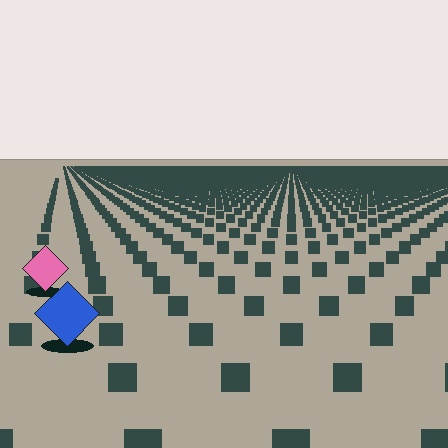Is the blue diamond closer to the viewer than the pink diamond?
Yes. The blue diamond is closer — you can tell from the texture gradient: the ground texture is coarser near it.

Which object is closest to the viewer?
The blue diamond is closest. The texture marks near it are larger and more spread out.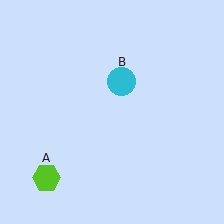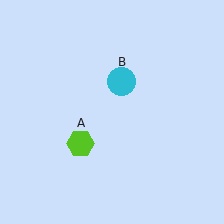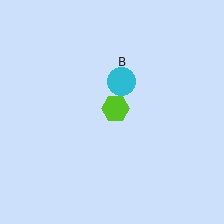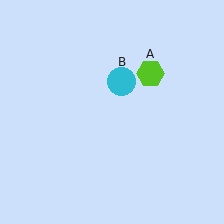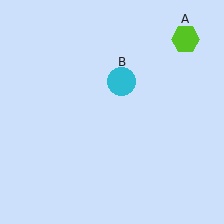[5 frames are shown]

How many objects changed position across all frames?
1 object changed position: lime hexagon (object A).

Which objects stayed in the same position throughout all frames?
Cyan circle (object B) remained stationary.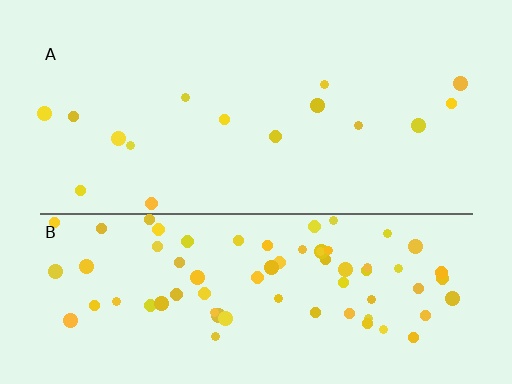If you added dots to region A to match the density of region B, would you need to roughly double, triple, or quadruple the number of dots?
Approximately quadruple.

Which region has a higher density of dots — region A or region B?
B (the bottom).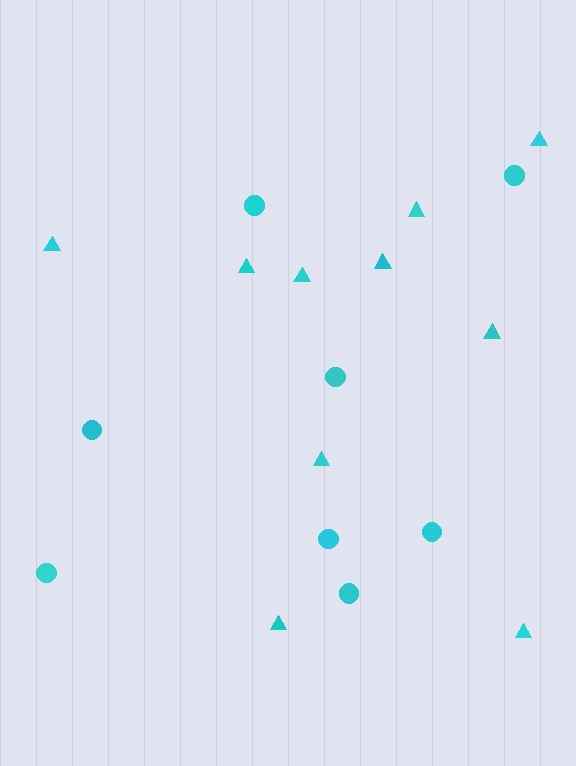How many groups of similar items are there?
There are 2 groups: one group of triangles (10) and one group of circles (8).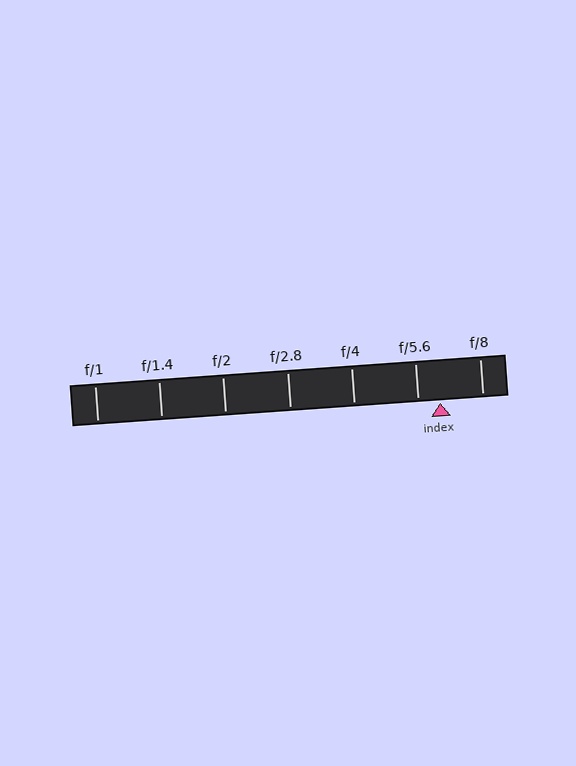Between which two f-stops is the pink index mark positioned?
The index mark is between f/5.6 and f/8.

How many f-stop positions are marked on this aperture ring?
There are 7 f-stop positions marked.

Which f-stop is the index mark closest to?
The index mark is closest to f/5.6.